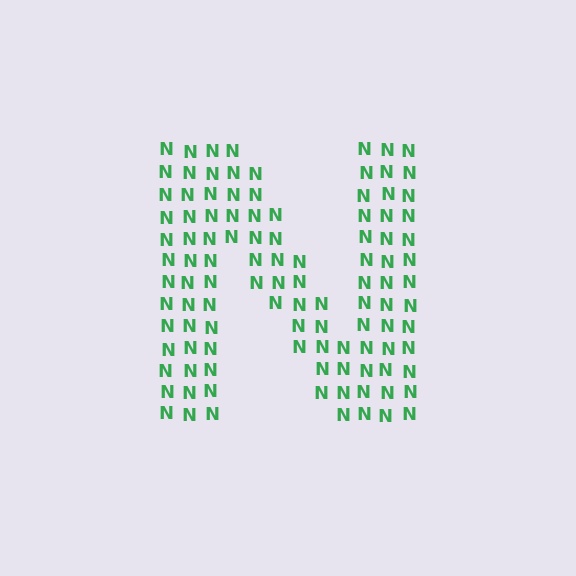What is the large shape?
The large shape is the letter N.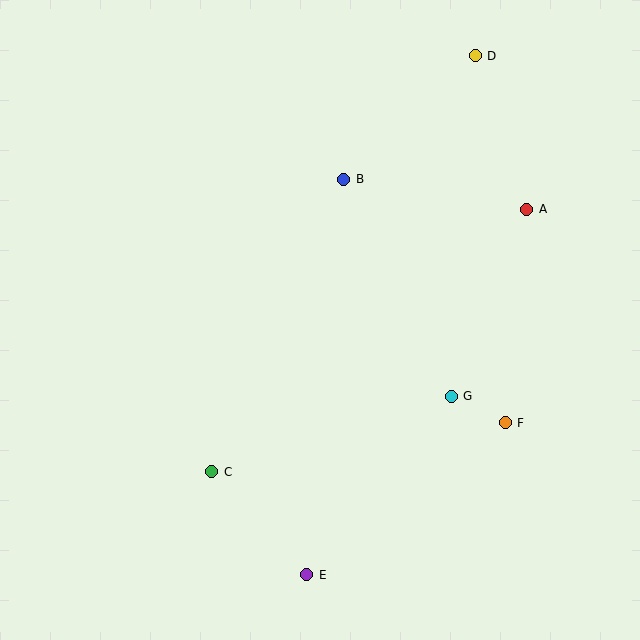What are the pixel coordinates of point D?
Point D is at (475, 56).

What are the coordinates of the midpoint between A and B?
The midpoint between A and B is at (435, 194).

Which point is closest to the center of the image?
Point B at (344, 179) is closest to the center.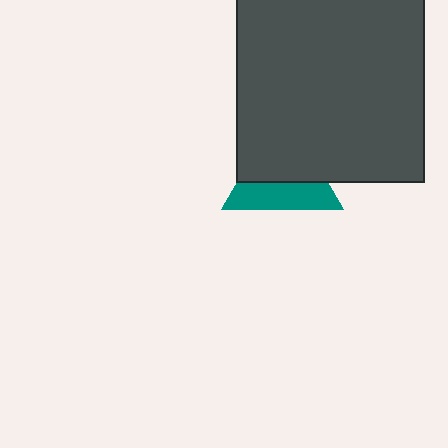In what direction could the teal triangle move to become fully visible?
The teal triangle could move down. That would shift it out from behind the dark gray square entirely.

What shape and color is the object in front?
The object in front is a dark gray square.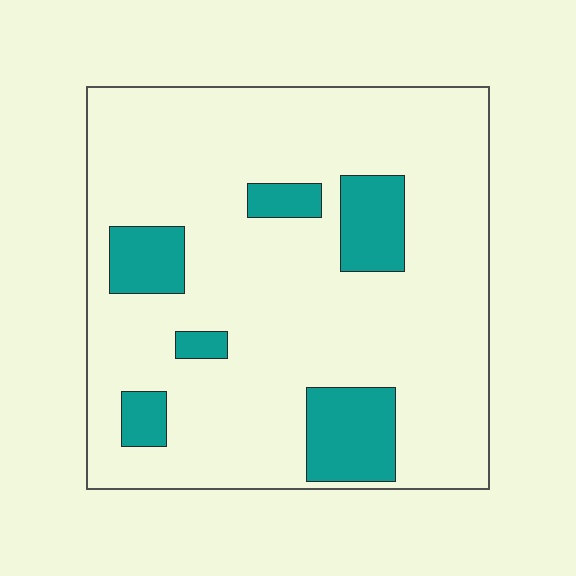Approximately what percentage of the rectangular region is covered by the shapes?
Approximately 15%.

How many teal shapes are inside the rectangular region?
6.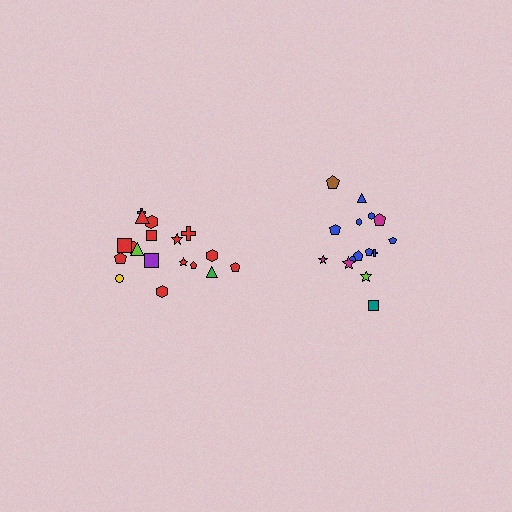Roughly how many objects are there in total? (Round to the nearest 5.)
Roughly 35 objects in total.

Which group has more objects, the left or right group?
The left group.